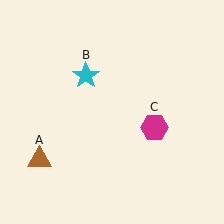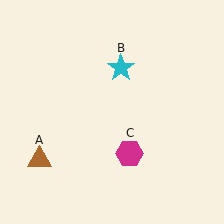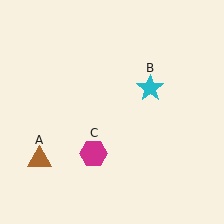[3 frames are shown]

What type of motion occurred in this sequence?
The cyan star (object B), magenta hexagon (object C) rotated clockwise around the center of the scene.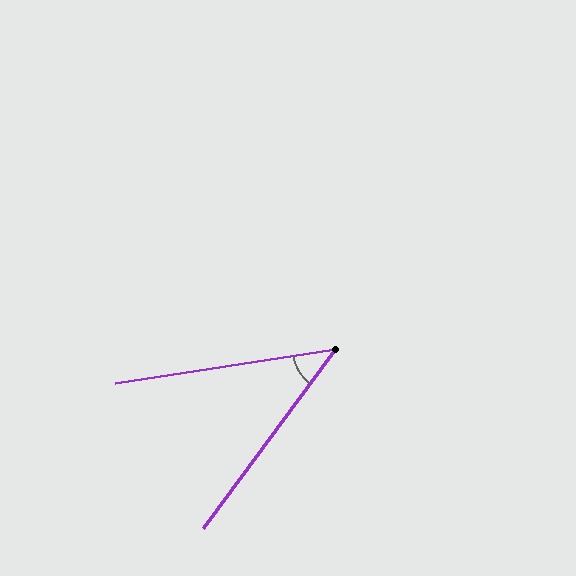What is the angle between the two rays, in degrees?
Approximately 45 degrees.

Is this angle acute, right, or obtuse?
It is acute.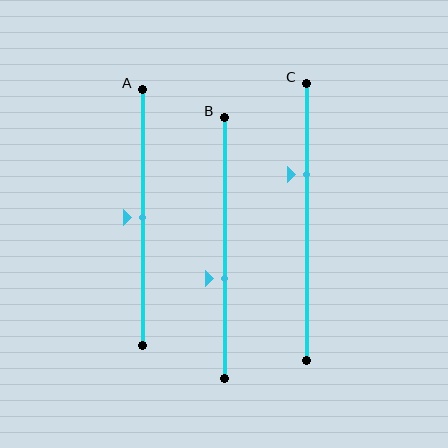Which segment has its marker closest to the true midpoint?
Segment A has its marker closest to the true midpoint.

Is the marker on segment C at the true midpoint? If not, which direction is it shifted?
No, the marker on segment C is shifted upward by about 17% of the segment length.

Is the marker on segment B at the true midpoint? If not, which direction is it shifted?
No, the marker on segment B is shifted downward by about 12% of the segment length.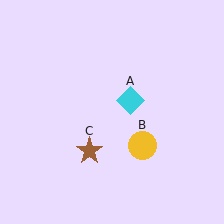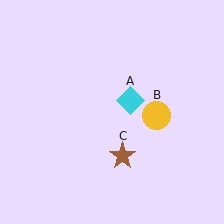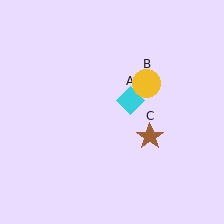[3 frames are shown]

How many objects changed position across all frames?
2 objects changed position: yellow circle (object B), brown star (object C).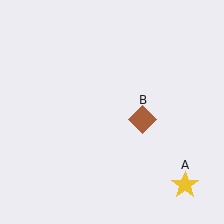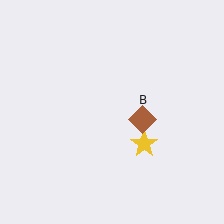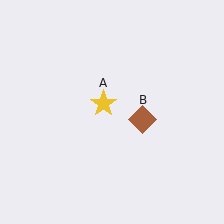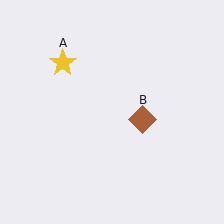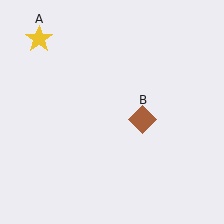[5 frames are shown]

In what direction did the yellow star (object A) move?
The yellow star (object A) moved up and to the left.